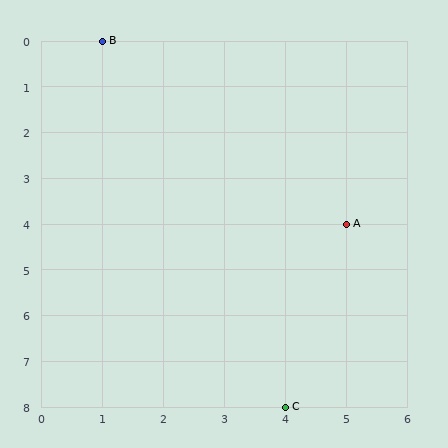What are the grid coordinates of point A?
Point A is at grid coordinates (5, 4).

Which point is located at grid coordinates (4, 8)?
Point C is at (4, 8).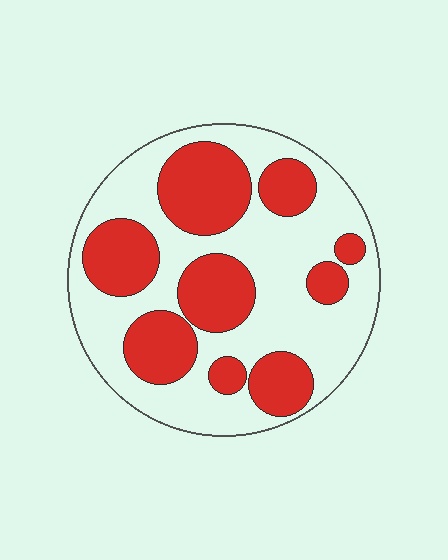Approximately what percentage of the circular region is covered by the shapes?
Approximately 40%.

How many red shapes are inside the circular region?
9.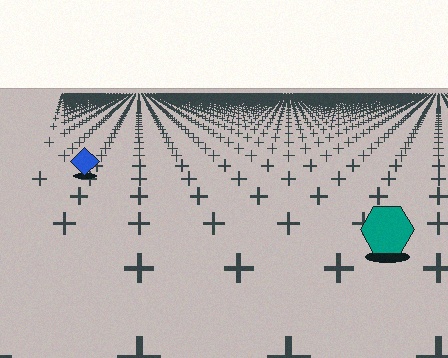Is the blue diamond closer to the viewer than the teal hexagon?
No. The teal hexagon is closer — you can tell from the texture gradient: the ground texture is coarser near it.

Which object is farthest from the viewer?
The blue diamond is farthest from the viewer. It appears smaller and the ground texture around it is denser.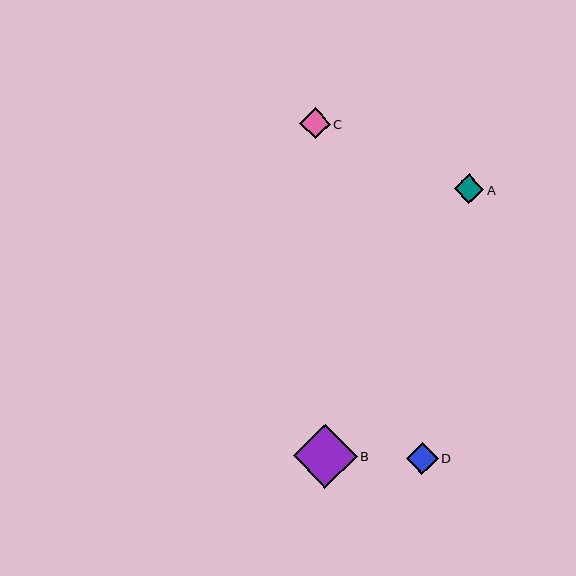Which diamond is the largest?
Diamond B is the largest with a size of approximately 64 pixels.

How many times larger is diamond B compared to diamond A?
Diamond B is approximately 2.2 times the size of diamond A.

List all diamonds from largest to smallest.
From largest to smallest: B, D, C, A.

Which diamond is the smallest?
Diamond A is the smallest with a size of approximately 29 pixels.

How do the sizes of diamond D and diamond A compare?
Diamond D and diamond A are approximately the same size.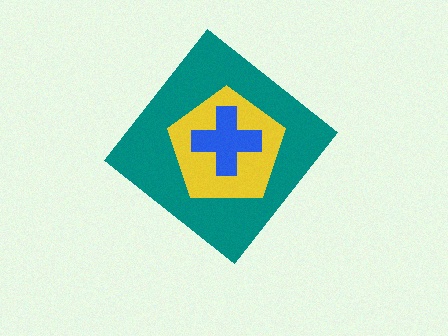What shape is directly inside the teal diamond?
The yellow pentagon.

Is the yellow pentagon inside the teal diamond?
Yes.